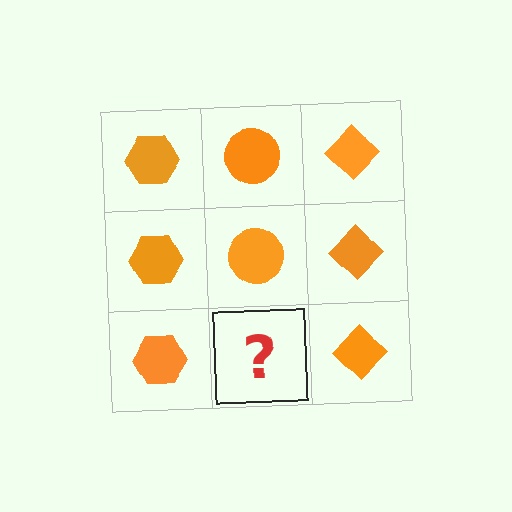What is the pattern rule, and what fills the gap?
The rule is that each column has a consistent shape. The gap should be filled with an orange circle.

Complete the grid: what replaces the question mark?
The question mark should be replaced with an orange circle.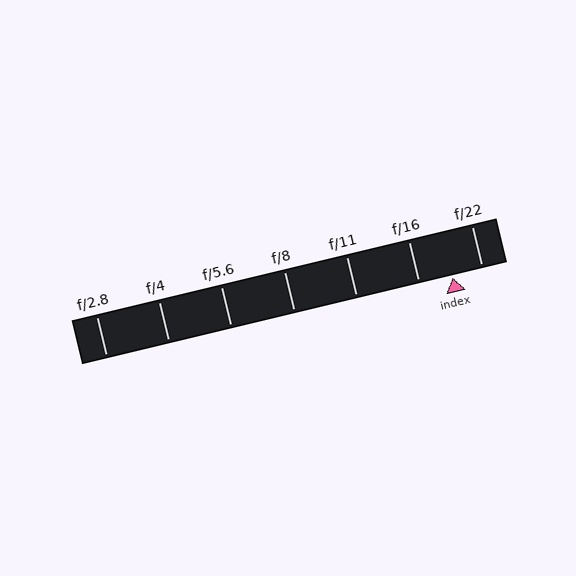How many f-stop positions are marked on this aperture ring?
There are 7 f-stop positions marked.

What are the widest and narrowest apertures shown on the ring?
The widest aperture shown is f/2.8 and the narrowest is f/22.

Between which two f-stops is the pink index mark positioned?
The index mark is between f/16 and f/22.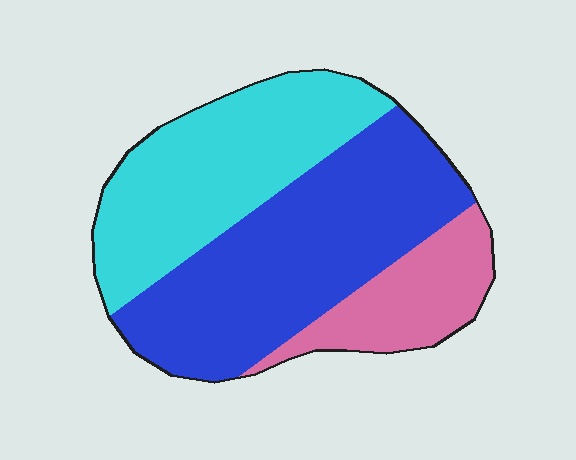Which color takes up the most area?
Blue, at roughly 45%.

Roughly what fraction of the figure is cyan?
Cyan takes up between a third and a half of the figure.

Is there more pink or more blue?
Blue.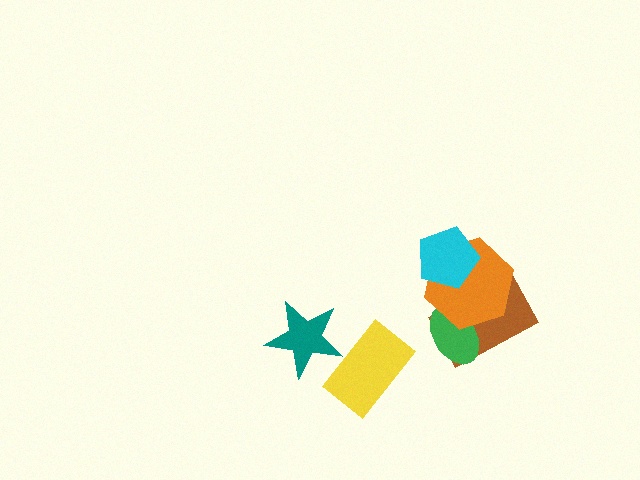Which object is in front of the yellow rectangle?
The teal star is in front of the yellow rectangle.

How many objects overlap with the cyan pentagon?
1 object overlaps with the cyan pentagon.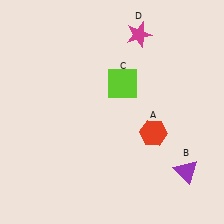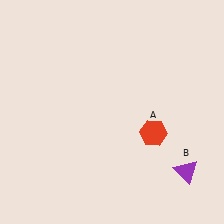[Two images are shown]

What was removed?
The lime square (C), the magenta star (D) were removed in Image 2.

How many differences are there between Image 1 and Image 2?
There are 2 differences between the two images.